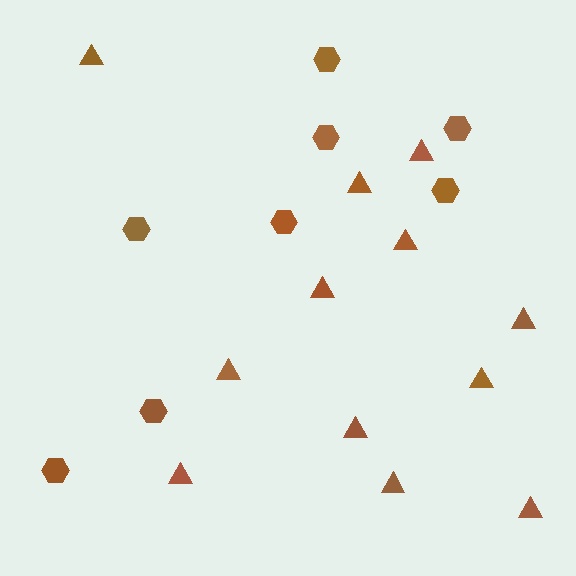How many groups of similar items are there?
There are 2 groups: one group of hexagons (8) and one group of triangles (12).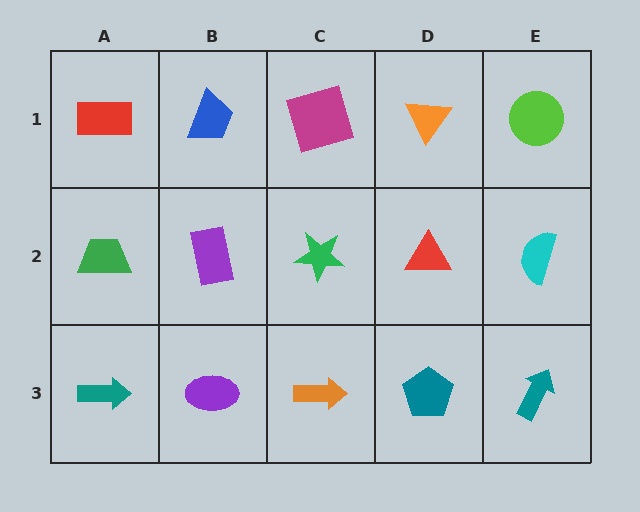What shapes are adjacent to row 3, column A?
A green trapezoid (row 2, column A), a purple ellipse (row 3, column B).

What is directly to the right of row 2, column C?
A red triangle.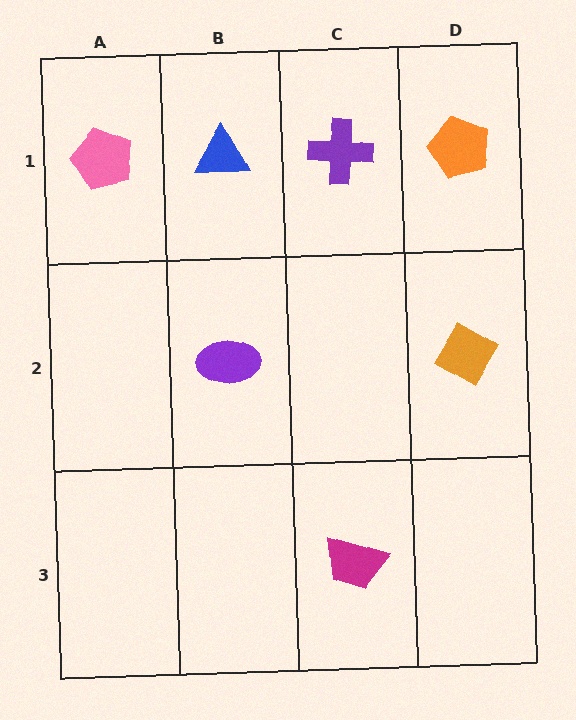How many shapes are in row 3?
1 shape.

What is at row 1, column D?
An orange pentagon.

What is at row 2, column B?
A purple ellipse.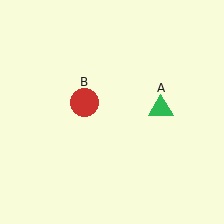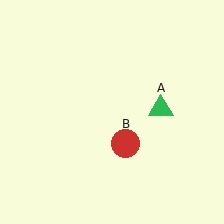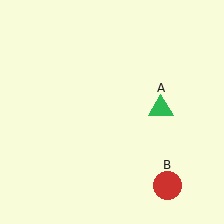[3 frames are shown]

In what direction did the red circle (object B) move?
The red circle (object B) moved down and to the right.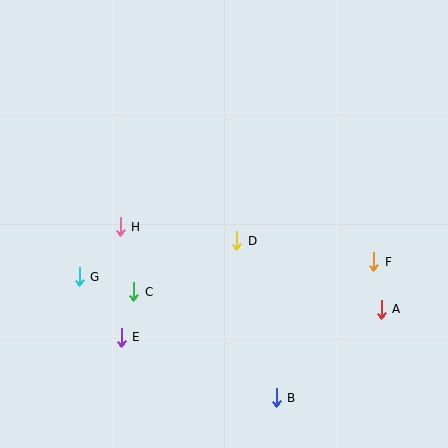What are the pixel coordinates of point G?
Point G is at (79, 277).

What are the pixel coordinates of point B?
Point B is at (276, 398).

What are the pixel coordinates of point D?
Point D is at (237, 241).